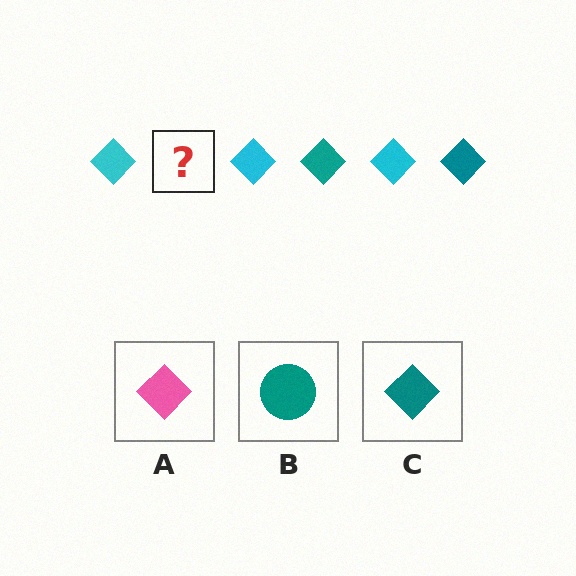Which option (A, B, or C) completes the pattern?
C.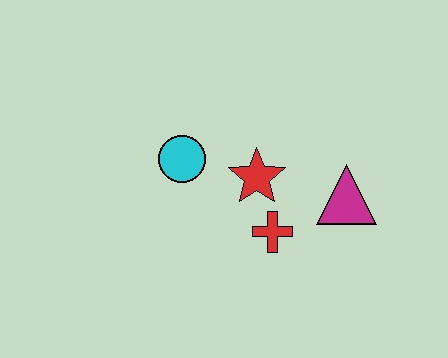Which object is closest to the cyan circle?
The red star is closest to the cyan circle.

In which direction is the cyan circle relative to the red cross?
The cyan circle is to the left of the red cross.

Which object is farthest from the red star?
The magenta triangle is farthest from the red star.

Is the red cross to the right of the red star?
Yes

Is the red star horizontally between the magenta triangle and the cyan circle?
Yes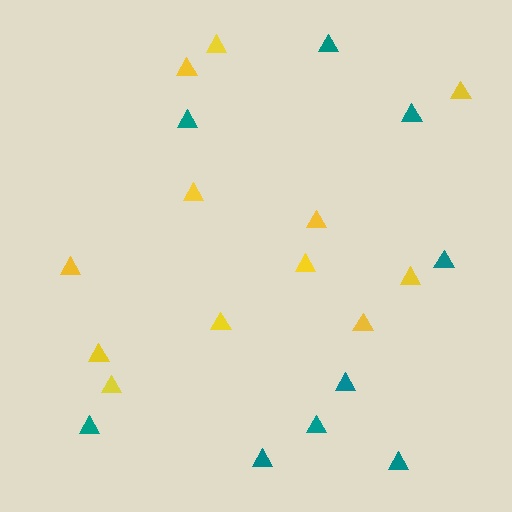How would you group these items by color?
There are 2 groups: one group of teal triangles (9) and one group of yellow triangles (12).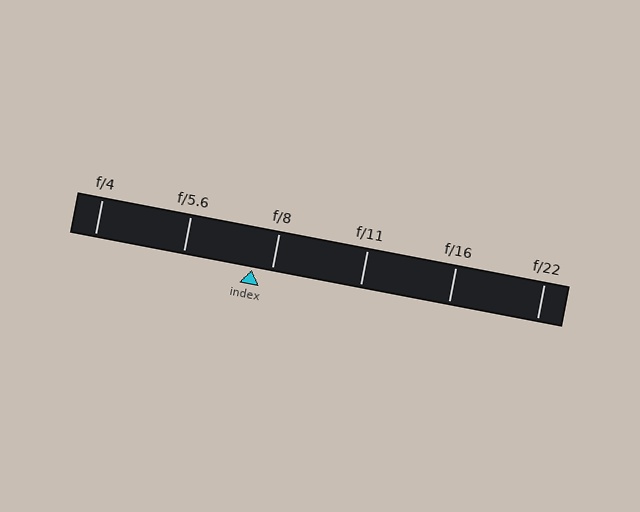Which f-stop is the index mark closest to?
The index mark is closest to f/8.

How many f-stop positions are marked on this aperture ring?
There are 6 f-stop positions marked.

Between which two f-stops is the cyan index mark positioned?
The index mark is between f/5.6 and f/8.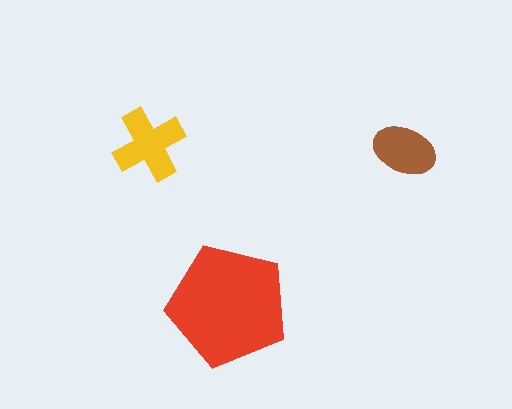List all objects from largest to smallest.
The red pentagon, the yellow cross, the brown ellipse.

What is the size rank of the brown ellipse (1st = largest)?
3rd.